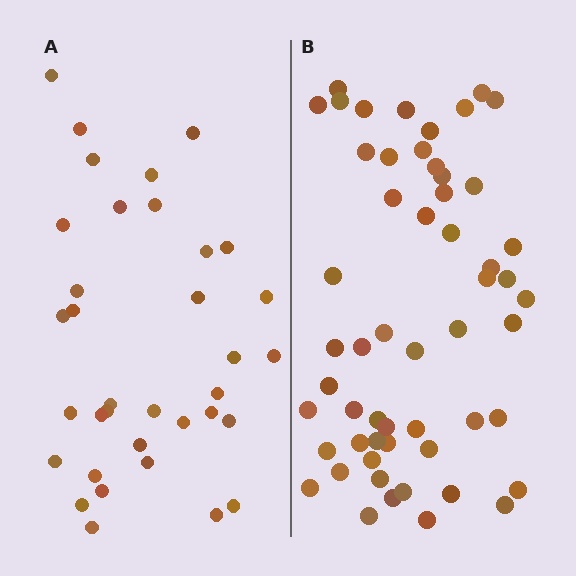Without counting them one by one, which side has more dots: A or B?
Region B (the right region) has more dots.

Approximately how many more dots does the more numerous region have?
Region B has approximately 20 more dots than region A.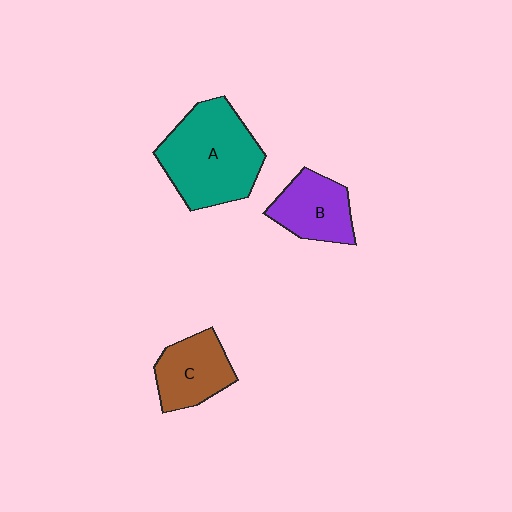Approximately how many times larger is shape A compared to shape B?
Approximately 1.8 times.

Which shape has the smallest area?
Shape B (purple).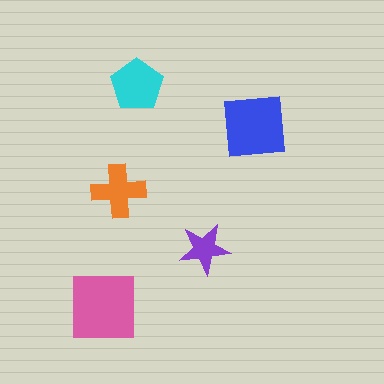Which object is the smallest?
The purple star.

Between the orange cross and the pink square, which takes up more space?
The pink square.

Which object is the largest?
The pink square.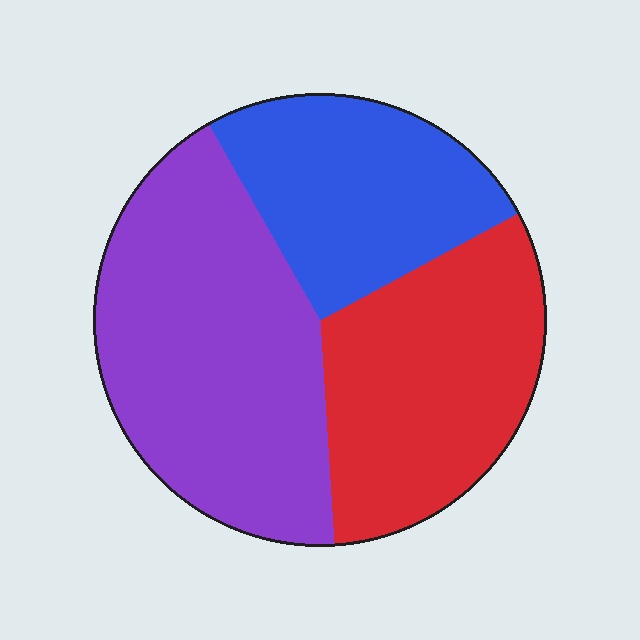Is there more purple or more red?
Purple.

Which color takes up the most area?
Purple, at roughly 45%.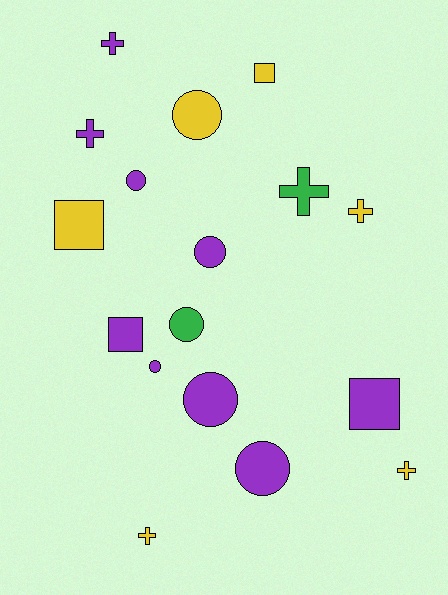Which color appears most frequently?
Purple, with 9 objects.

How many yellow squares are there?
There are 2 yellow squares.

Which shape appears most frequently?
Circle, with 7 objects.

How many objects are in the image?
There are 17 objects.